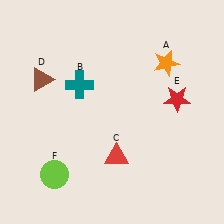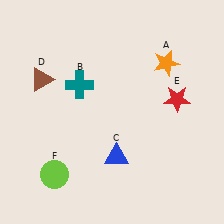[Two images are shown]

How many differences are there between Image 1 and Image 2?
There is 1 difference between the two images.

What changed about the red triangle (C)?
In Image 1, C is red. In Image 2, it changed to blue.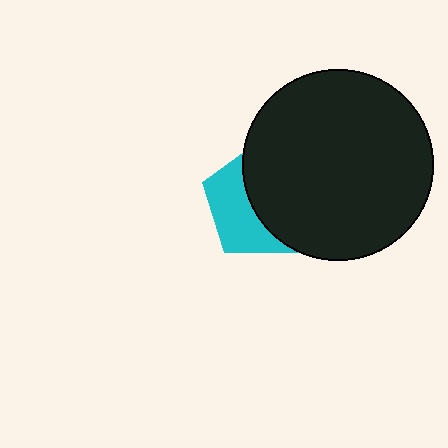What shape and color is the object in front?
The object in front is a black circle.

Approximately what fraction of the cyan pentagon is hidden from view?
Roughly 57% of the cyan pentagon is hidden behind the black circle.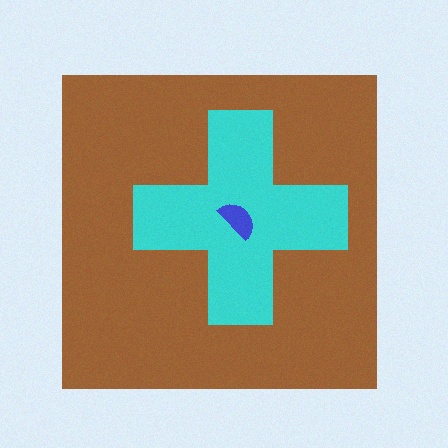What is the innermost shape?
The blue semicircle.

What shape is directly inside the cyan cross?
The blue semicircle.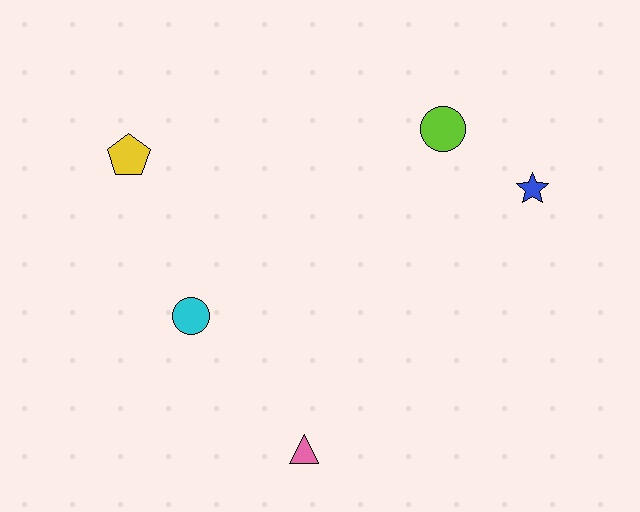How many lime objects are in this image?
There is 1 lime object.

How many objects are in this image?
There are 5 objects.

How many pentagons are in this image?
There is 1 pentagon.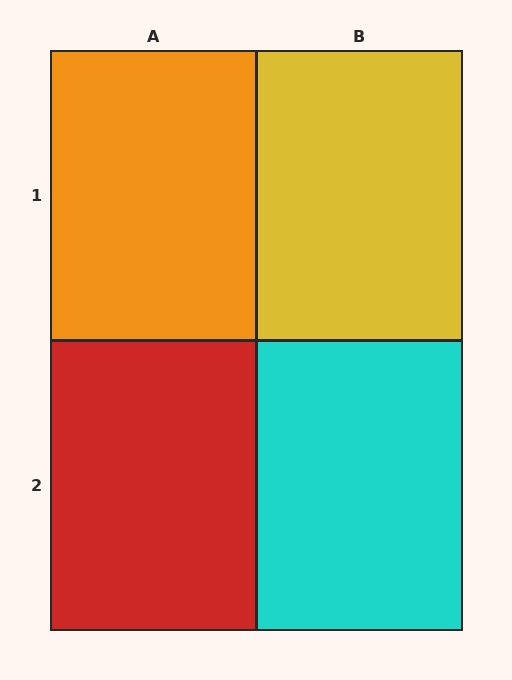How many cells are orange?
1 cell is orange.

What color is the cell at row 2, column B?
Cyan.